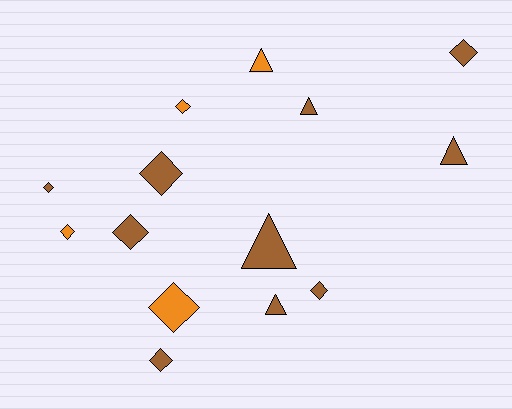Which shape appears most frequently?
Diamond, with 9 objects.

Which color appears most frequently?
Brown, with 10 objects.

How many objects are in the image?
There are 14 objects.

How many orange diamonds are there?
There are 3 orange diamonds.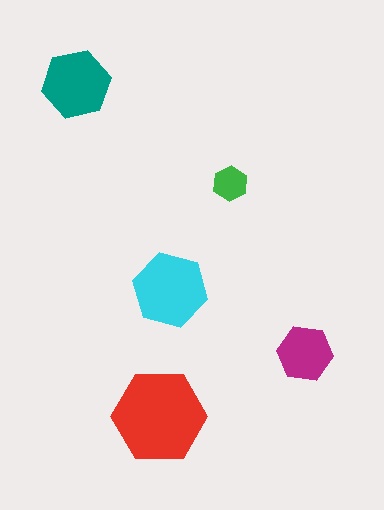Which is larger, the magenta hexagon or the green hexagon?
The magenta one.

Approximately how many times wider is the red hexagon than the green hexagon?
About 2.5 times wider.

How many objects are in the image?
There are 5 objects in the image.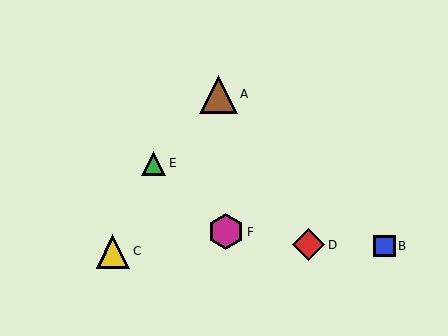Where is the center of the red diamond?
The center of the red diamond is at (308, 245).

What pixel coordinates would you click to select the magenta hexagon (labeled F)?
Click at (226, 232) to select the magenta hexagon F.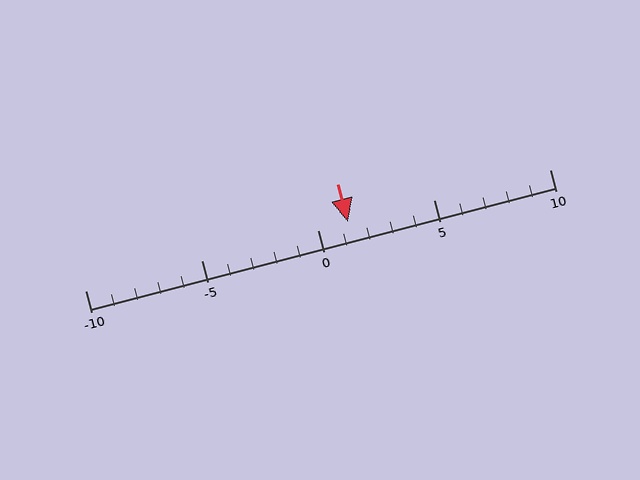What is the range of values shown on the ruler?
The ruler shows values from -10 to 10.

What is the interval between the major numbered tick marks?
The major tick marks are spaced 5 units apart.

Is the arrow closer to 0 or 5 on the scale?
The arrow is closer to 0.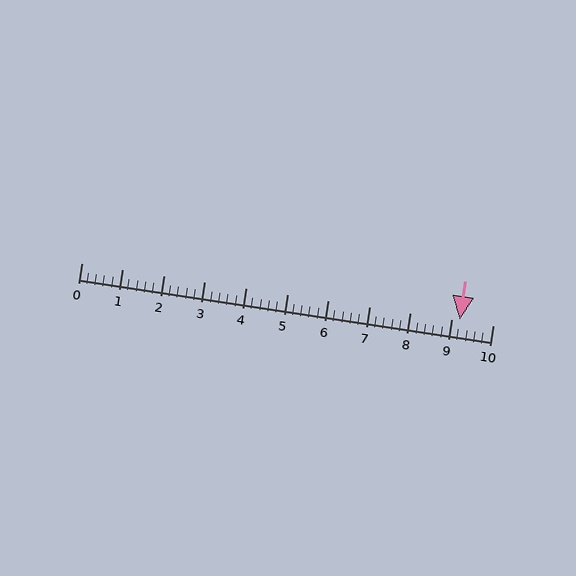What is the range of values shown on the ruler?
The ruler shows values from 0 to 10.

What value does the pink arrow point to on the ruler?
The pink arrow points to approximately 9.2.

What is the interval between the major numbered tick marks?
The major tick marks are spaced 1 units apart.